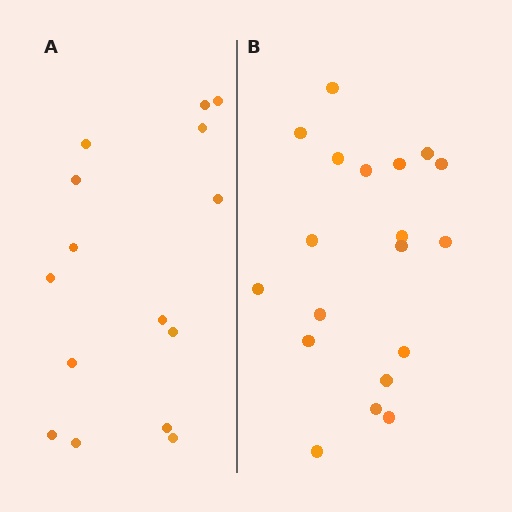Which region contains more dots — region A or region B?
Region B (the right region) has more dots.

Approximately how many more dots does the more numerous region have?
Region B has about 4 more dots than region A.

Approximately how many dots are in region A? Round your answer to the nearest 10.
About 20 dots. (The exact count is 15, which rounds to 20.)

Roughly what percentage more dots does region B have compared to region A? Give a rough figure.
About 25% more.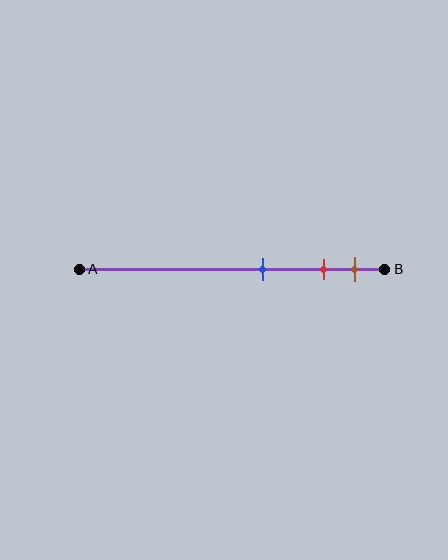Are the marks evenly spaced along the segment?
No, the marks are not evenly spaced.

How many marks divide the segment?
There are 3 marks dividing the segment.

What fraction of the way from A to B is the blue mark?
The blue mark is approximately 60% (0.6) of the way from A to B.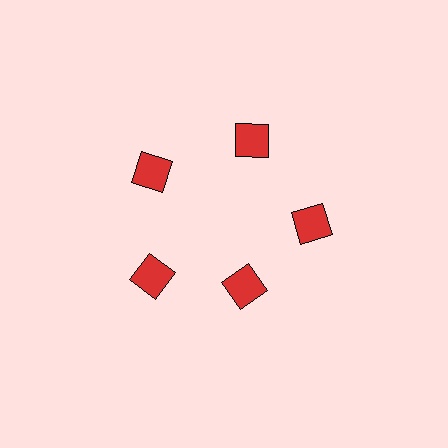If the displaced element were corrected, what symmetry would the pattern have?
It would have 5-fold rotational symmetry — the pattern would map onto itself every 72 degrees.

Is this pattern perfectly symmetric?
No. The 5 red squares are arranged in a ring, but one element near the 5 o'clock position is pulled inward toward the center, breaking the 5-fold rotational symmetry.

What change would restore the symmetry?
The symmetry would be restored by moving it outward, back onto the ring so that all 5 squares sit at equal angles and equal distance from the center.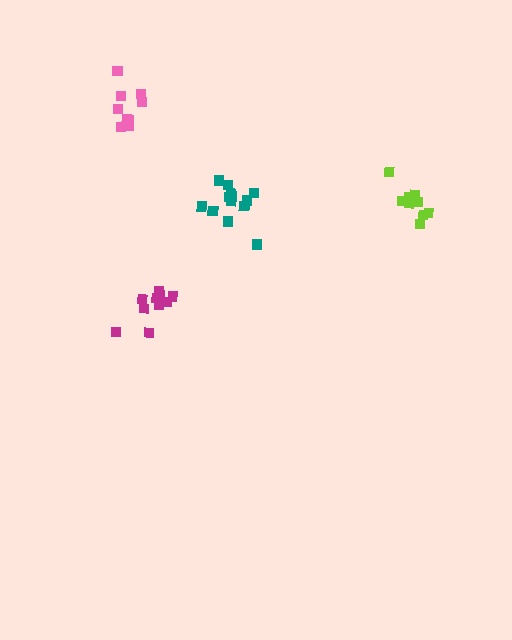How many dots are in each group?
Group 1: 9 dots, Group 2: 10 dots, Group 3: 9 dots, Group 4: 13 dots (41 total).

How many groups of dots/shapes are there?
There are 4 groups.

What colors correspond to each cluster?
The clusters are colored: pink, magenta, lime, teal.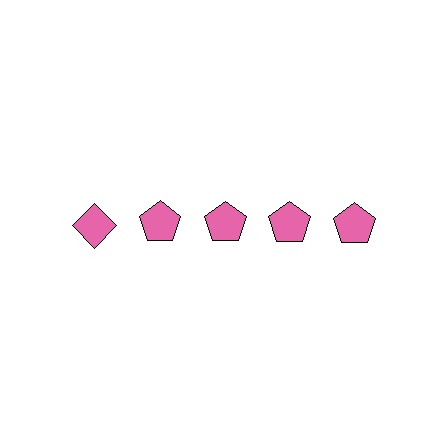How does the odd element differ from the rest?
It has a different shape: diamond instead of pentagon.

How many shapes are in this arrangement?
There are 5 shapes arranged in a grid pattern.